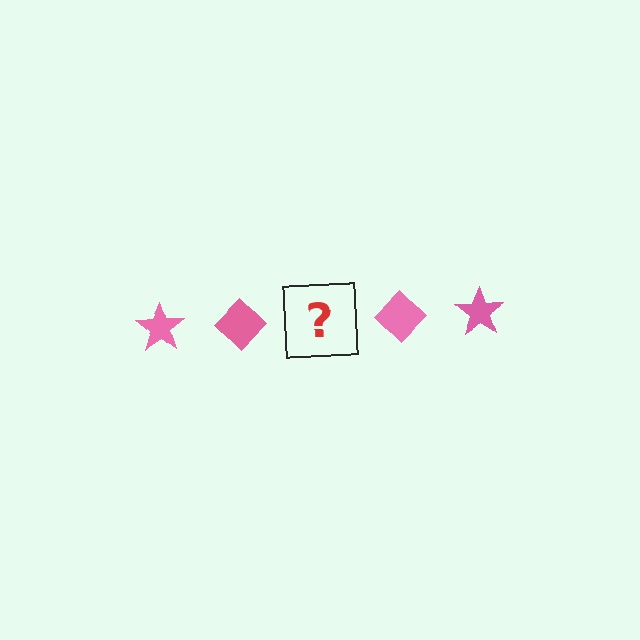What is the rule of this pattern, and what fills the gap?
The rule is that the pattern cycles through star, diamond shapes in pink. The gap should be filled with a pink star.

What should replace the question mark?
The question mark should be replaced with a pink star.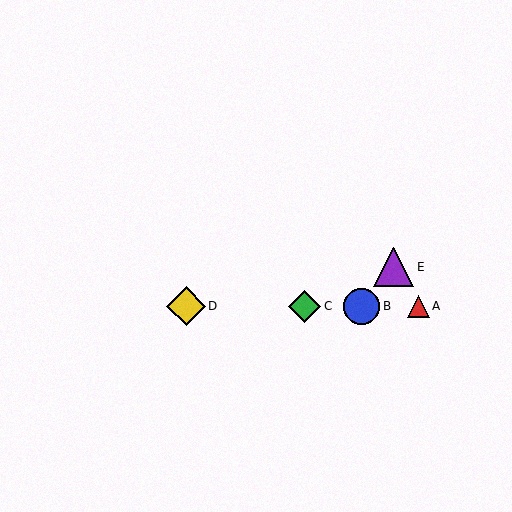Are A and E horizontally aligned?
No, A is at y≈306 and E is at y≈267.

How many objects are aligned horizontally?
4 objects (A, B, C, D) are aligned horizontally.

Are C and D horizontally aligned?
Yes, both are at y≈306.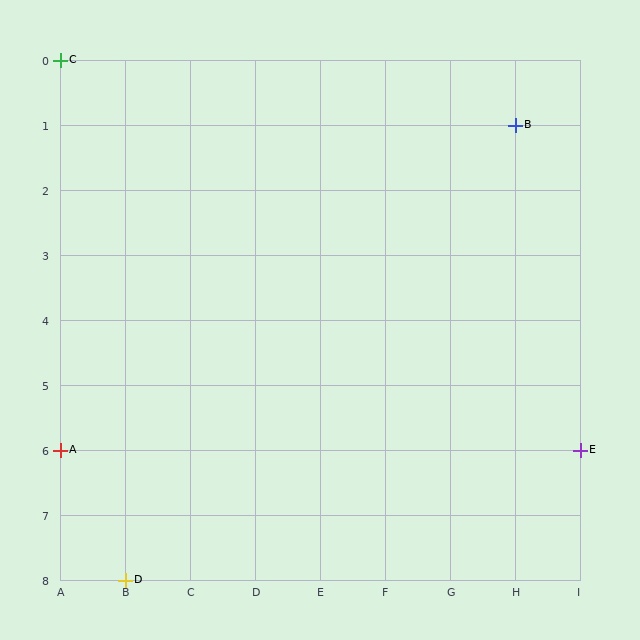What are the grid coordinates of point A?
Point A is at grid coordinates (A, 6).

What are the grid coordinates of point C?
Point C is at grid coordinates (A, 0).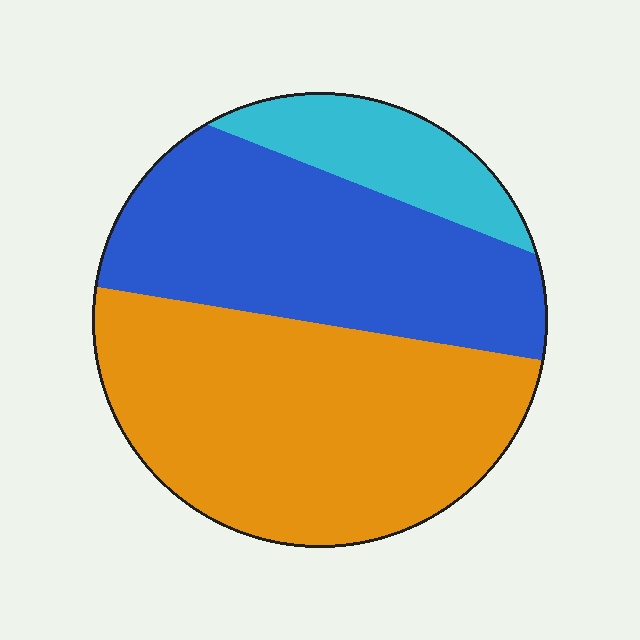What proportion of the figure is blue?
Blue covers about 40% of the figure.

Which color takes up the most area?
Orange, at roughly 50%.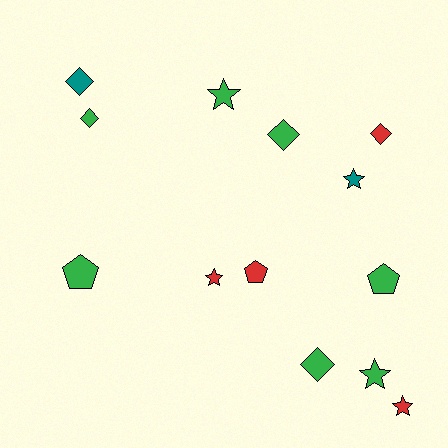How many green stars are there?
There are 2 green stars.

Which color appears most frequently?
Green, with 7 objects.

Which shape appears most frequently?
Diamond, with 5 objects.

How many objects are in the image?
There are 13 objects.